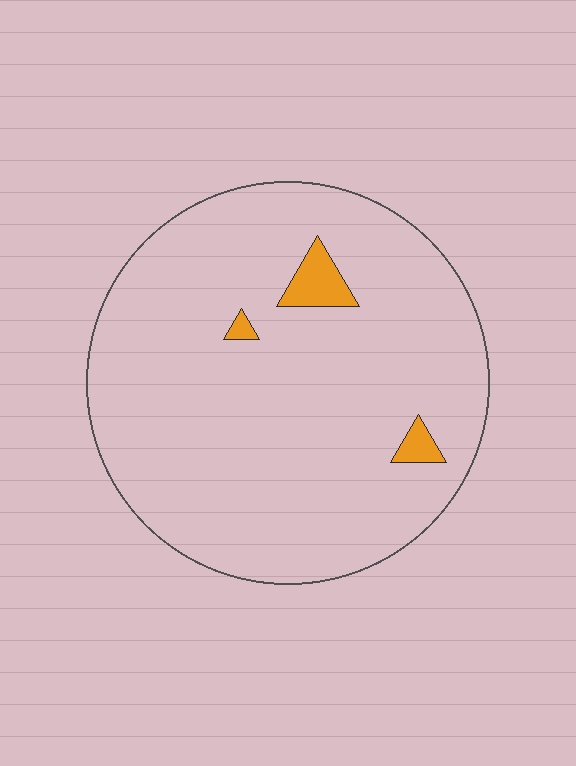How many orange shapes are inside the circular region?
3.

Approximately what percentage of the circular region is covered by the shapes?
Approximately 5%.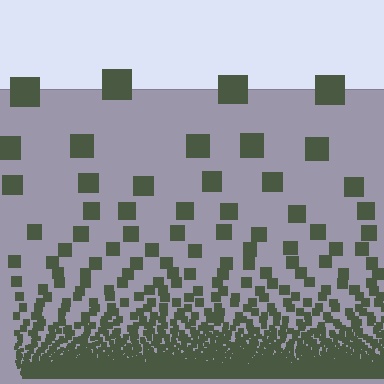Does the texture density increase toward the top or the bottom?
Density increases toward the bottom.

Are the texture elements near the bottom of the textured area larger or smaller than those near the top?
Smaller. The gradient is inverted — elements near the bottom are smaller and denser.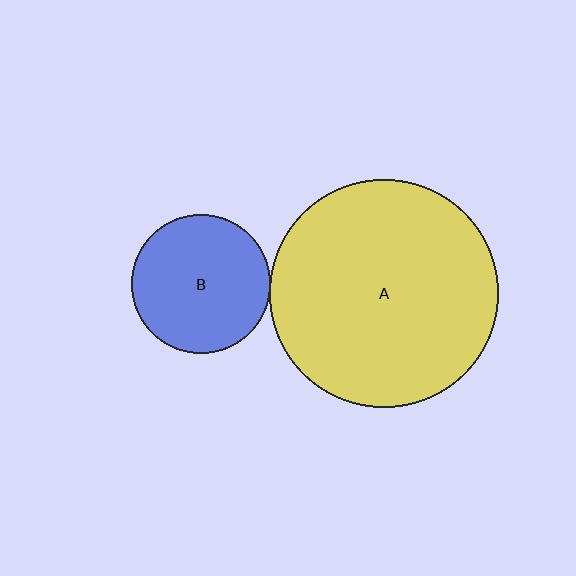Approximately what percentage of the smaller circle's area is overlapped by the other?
Approximately 5%.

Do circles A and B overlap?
Yes.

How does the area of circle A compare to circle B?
Approximately 2.7 times.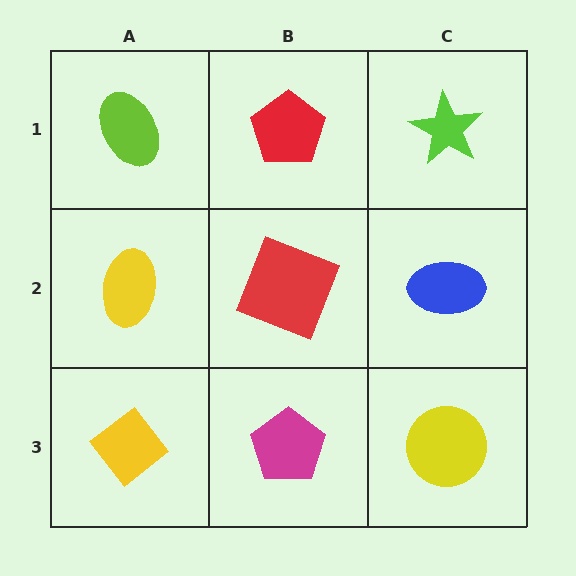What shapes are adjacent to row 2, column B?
A red pentagon (row 1, column B), a magenta pentagon (row 3, column B), a yellow ellipse (row 2, column A), a blue ellipse (row 2, column C).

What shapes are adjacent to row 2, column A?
A lime ellipse (row 1, column A), a yellow diamond (row 3, column A), a red square (row 2, column B).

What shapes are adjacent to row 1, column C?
A blue ellipse (row 2, column C), a red pentagon (row 1, column B).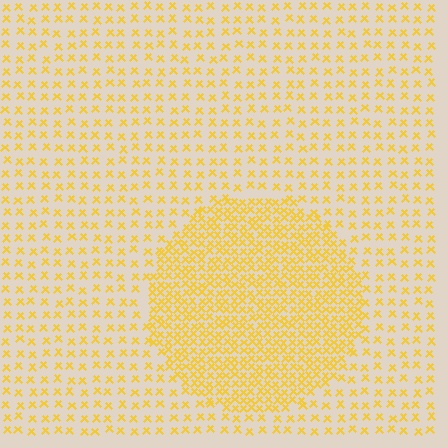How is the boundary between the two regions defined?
The boundary is defined by a change in element density (approximately 2.4x ratio). All elements are the same color, size, and shape.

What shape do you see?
I see a circle.